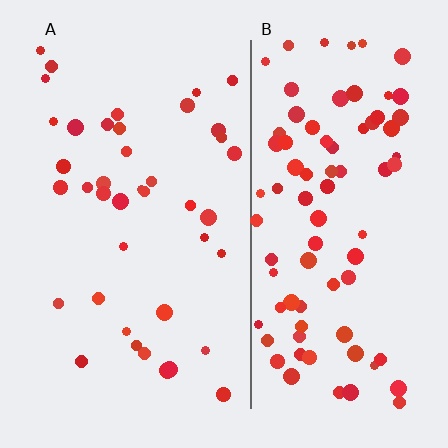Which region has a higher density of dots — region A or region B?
B (the right).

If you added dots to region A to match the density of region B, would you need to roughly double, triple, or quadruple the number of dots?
Approximately double.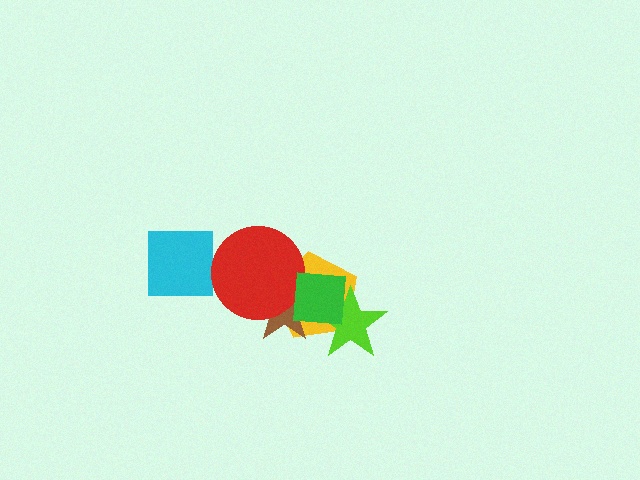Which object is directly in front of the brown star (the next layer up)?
The red circle is directly in front of the brown star.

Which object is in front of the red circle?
The green square is in front of the red circle.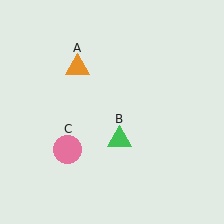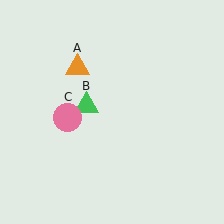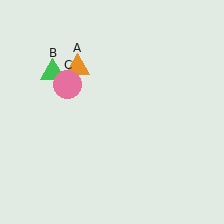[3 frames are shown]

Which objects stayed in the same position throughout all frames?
Orange triangle (object A) remained stationary.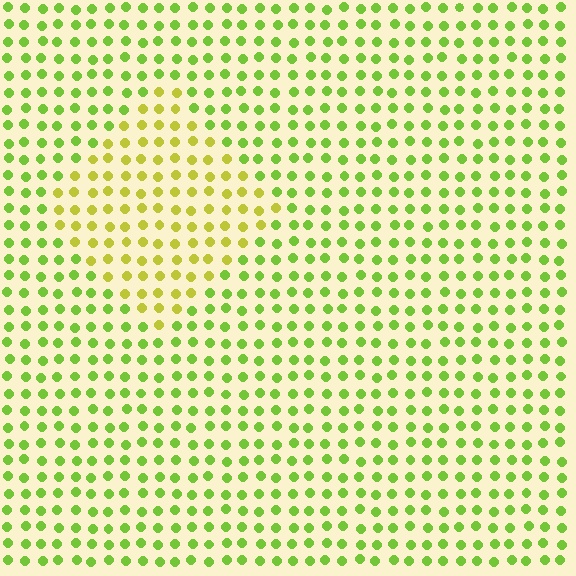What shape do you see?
I see a diamond.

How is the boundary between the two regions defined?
The boundary is defined purely by a slight shift in hue (about 31 degrees). Spacing, size, and orientation are identical on both sides.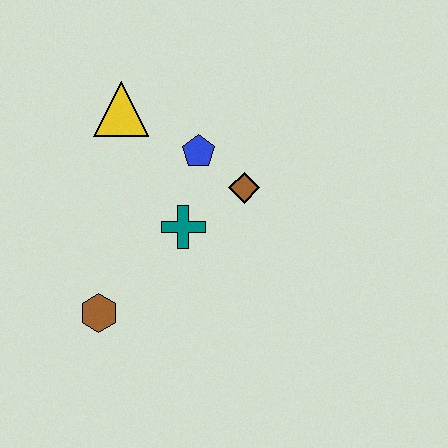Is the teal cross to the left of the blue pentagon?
Yes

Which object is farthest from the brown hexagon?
The yellow triangle is farthest from the brown hexagon.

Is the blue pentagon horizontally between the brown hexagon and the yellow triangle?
No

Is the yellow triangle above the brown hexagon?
Yes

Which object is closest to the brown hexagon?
The teal cross is closest to the brown hexagon.